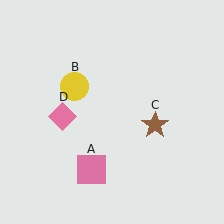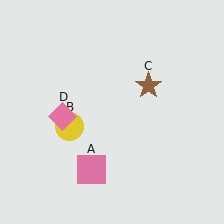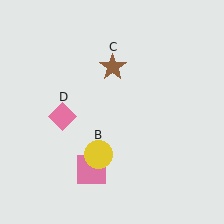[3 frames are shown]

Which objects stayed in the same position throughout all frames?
Pink square (object A) and pink diamond (object D) remained stationary.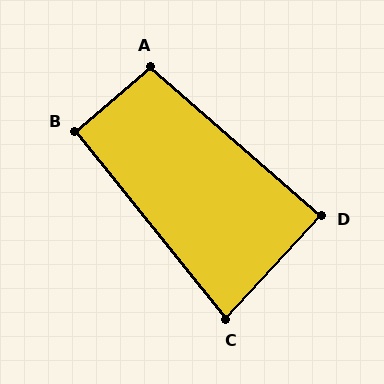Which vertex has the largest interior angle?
A, at approximately 98 degrees.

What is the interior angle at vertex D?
Approximately 88 degrees (approximately right).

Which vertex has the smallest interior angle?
C, at approximately 82 degrees.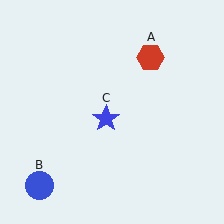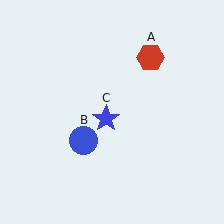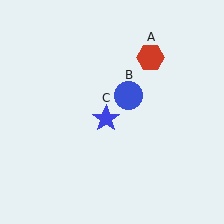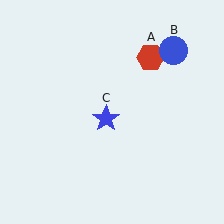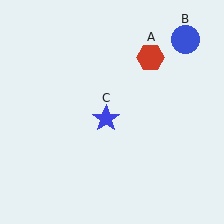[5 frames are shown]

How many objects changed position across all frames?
1 object changed position: blue circle (object B).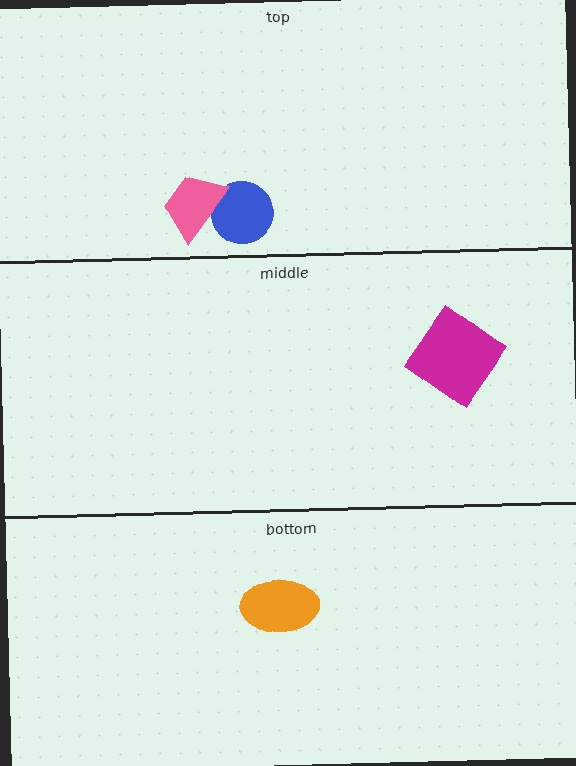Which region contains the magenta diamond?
The middle region.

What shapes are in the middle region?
The magenta diamond.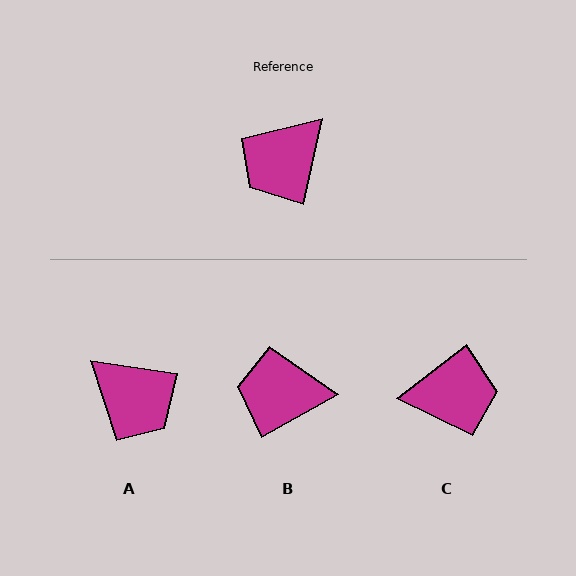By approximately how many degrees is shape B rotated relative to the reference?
Approximately 48 degrees clockwise.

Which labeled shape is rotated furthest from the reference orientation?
C, about 140 degrees away.